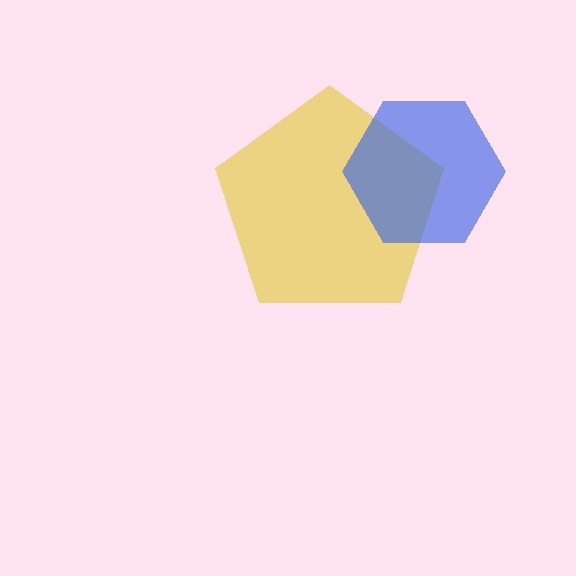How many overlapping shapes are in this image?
There are 2 overlapping shapes in the image.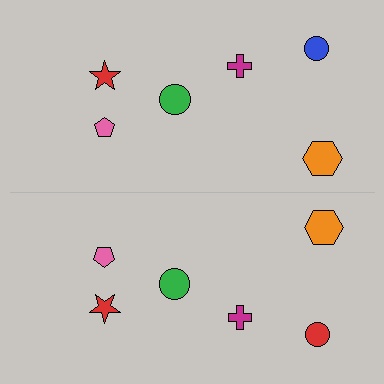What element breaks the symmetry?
The red circle on the bottom side breaks the symmetry — its mirror counterpart is blue.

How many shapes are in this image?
There are 12 shapes in this image.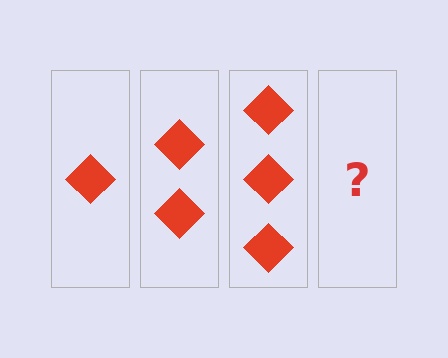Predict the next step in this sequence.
The next step is 4 diamonds.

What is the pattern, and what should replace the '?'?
The pattern is that each step adds one more diamond. The '?' should be 4 diamonds.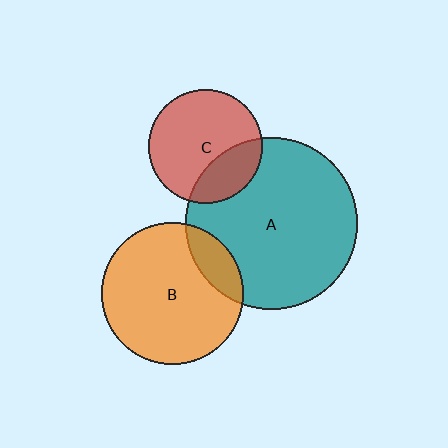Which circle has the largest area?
Circle A (teal).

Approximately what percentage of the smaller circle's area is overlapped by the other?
Approximately 15%.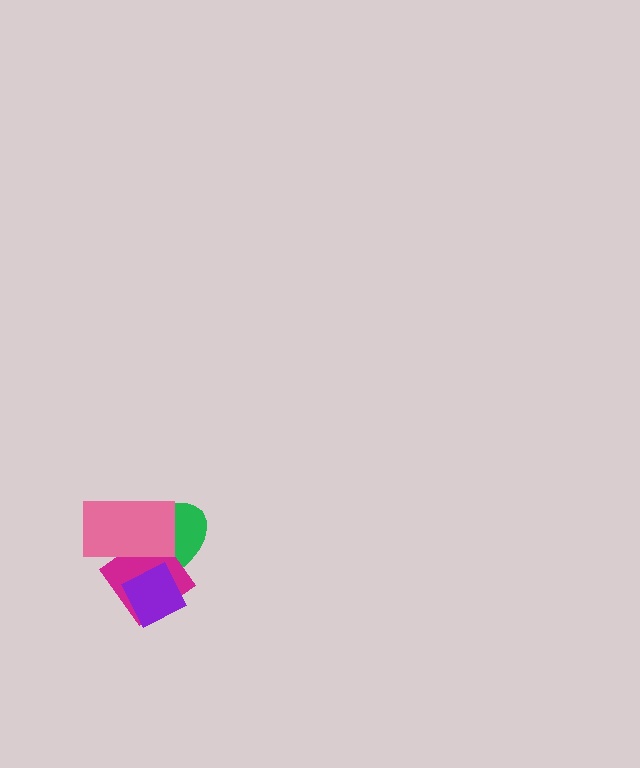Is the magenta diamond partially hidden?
Yes, it is partially covered by another shape.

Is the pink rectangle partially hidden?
No, no other shape covers it.